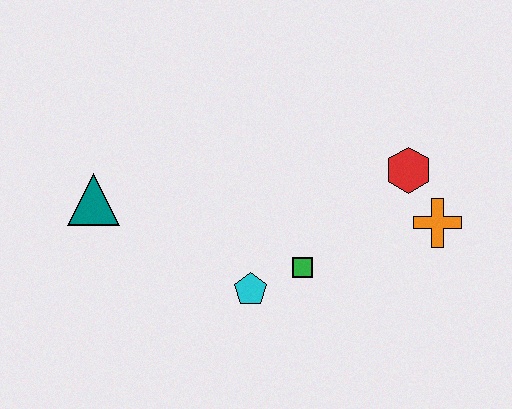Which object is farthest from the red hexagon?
The teal triangle is farthest from the red hexagon.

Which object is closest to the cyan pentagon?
The green square is closest to the cyan pentagon.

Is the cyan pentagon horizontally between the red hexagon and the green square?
No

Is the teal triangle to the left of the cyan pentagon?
Yes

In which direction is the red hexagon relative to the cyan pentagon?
The red hexagon is to the right of the cyan pentagon.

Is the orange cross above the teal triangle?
No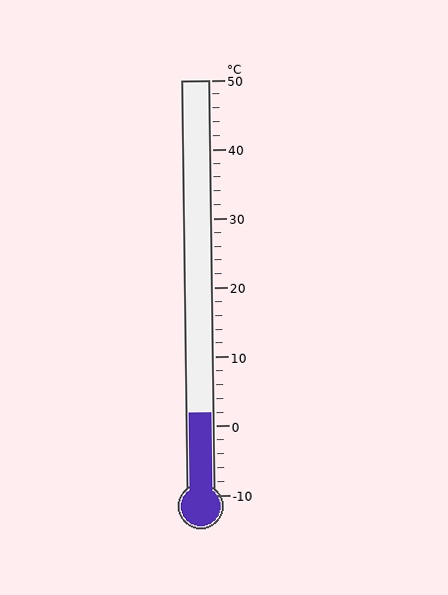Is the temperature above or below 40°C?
The temperature is below 40°C.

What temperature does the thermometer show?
The thermometer shows approximately 2°C.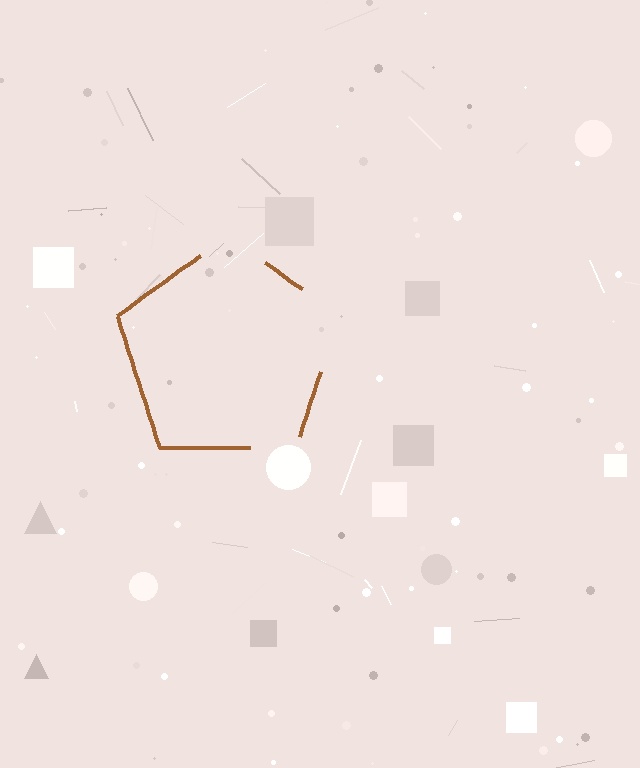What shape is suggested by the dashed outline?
The dashed outline suggests a pentagon.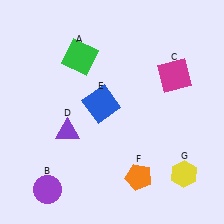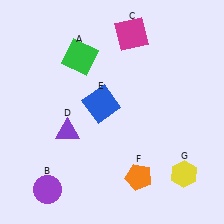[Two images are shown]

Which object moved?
The magenta square (C) moved left.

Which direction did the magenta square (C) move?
The magenta square (C) moved left.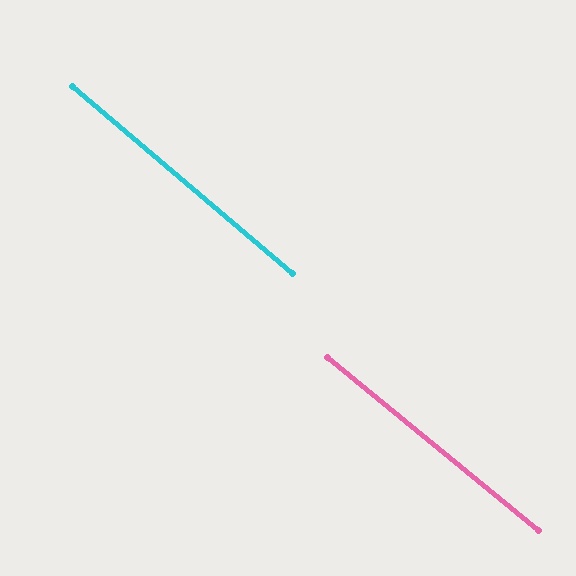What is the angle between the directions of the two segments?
Approximately 1 degree.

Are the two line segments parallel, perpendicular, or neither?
Parallel — their directions differ by only 0.8°.